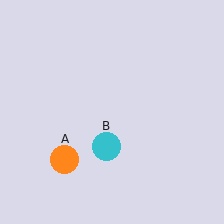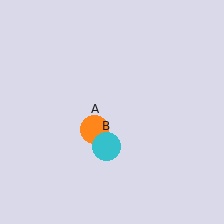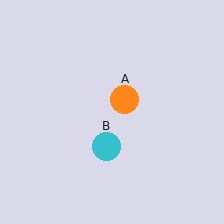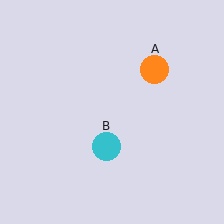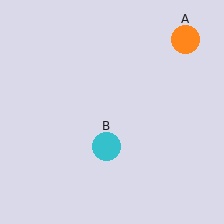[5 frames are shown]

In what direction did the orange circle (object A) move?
The orange circle (object A) moved up and to the right.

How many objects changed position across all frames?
1 object changed position: orange circle (object A).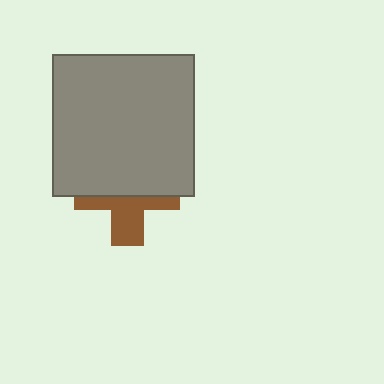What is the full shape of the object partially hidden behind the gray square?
The partially hidden object is a brown cross.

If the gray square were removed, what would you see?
You would see the complete brown cross.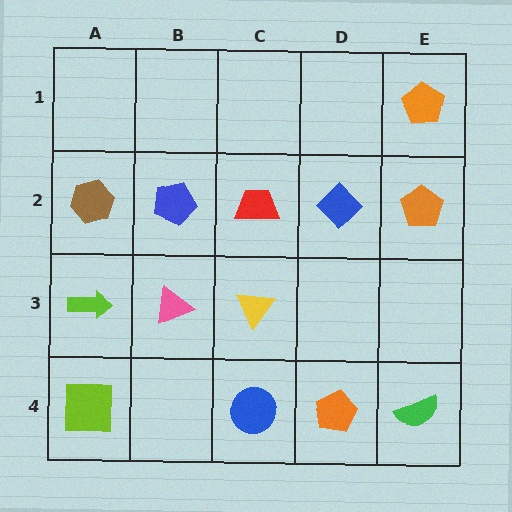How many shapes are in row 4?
4 shapes.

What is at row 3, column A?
A lime arrow.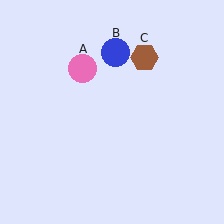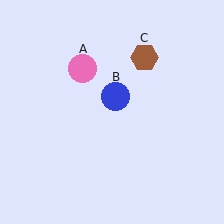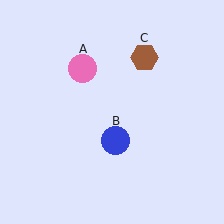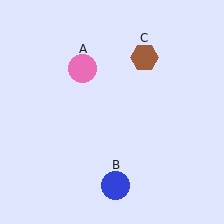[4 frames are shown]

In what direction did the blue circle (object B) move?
The blue circle (object B) moved down.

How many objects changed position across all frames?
1 object changed position: blue circle (object B).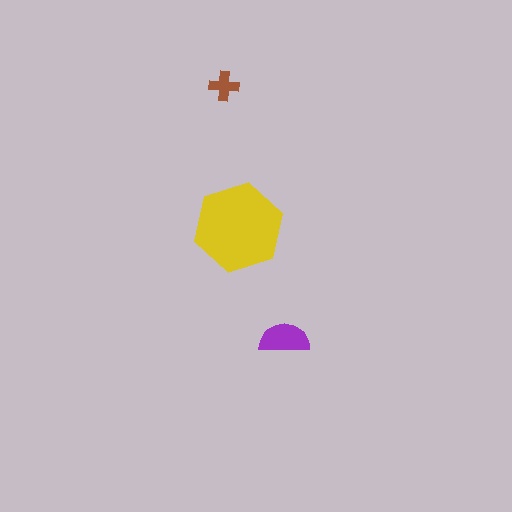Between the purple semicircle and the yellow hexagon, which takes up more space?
The yellow hexagon.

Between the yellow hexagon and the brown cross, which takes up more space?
The yellow hexagon.